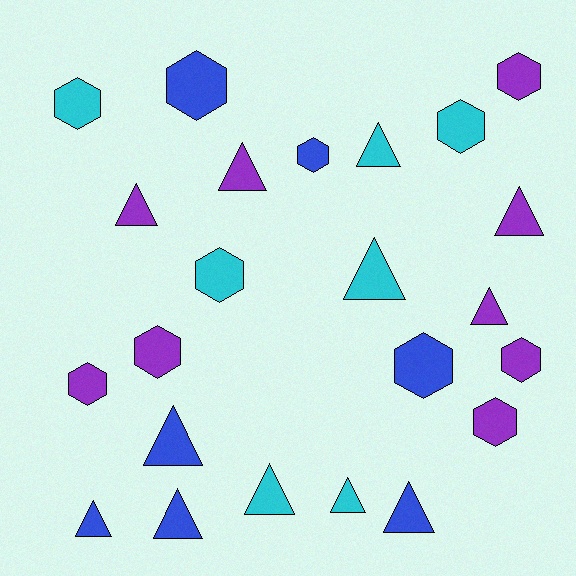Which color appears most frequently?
Purple, with 9 objects.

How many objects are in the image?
There are 23 objects.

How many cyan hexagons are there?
There are 3 cyan hexagons.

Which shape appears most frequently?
Triangle, with 12 objects.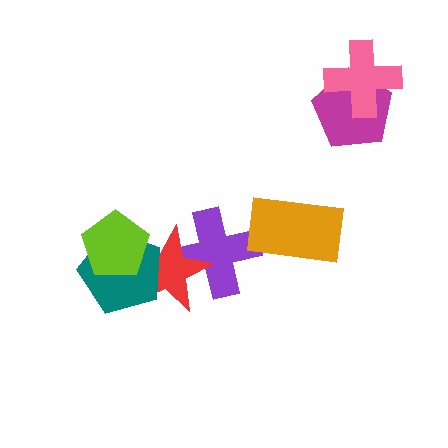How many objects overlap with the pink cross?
1 object overlaps with the pink cross.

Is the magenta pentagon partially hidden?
Yes, it is partially covered by another shape.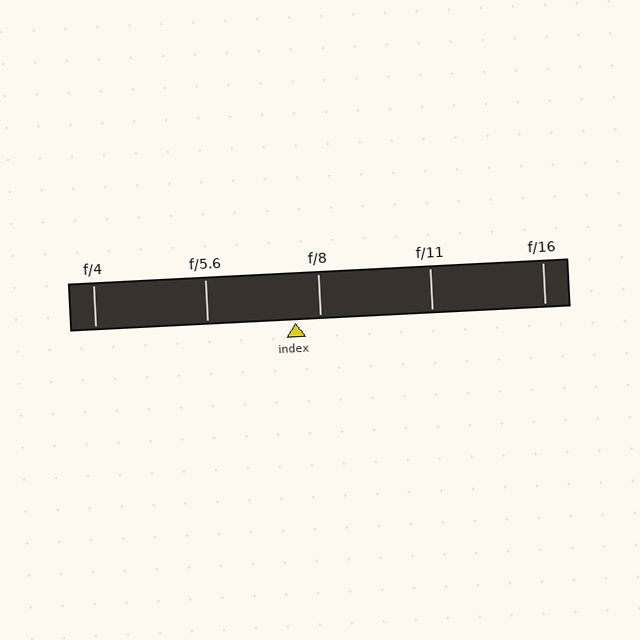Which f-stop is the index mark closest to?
The index mark is closest to f/8.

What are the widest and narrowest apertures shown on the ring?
The widest aperture shown is f/4 and the narrowest is f/16.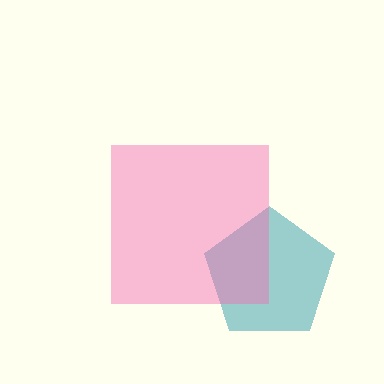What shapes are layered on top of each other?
The layered shapes are: a teal pentagon, a pink square.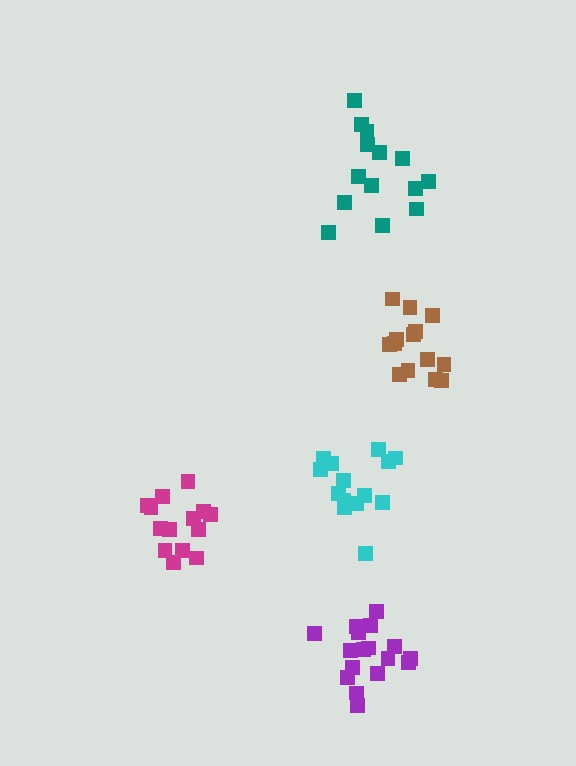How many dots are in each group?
Group 1: 14 dots, Group 2: 18 dots, Group 3: 14 dots, Group 4: 14 dots, Group 5: 14 dots (74 total).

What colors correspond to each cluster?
The clusters are colored: brown, purple, magenta, cyan, teal.